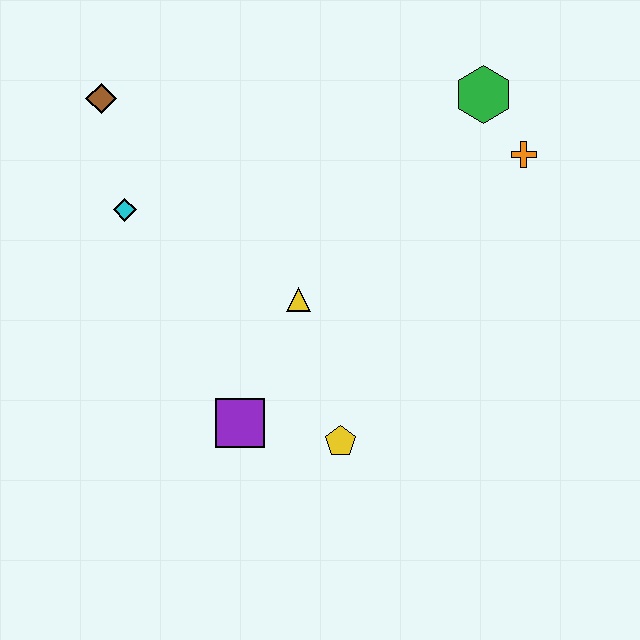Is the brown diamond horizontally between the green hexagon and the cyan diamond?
No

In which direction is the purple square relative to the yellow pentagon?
The purple square is to the left of the yellow pentagon.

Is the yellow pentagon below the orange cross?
Yes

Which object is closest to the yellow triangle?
The purple square is closest to the yellow triangle.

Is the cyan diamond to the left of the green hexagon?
Yes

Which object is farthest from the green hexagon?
The purple square is farthest from the green hexagon.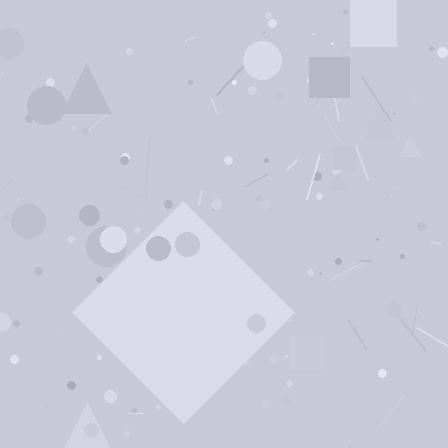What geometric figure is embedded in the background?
A diamond is embedded in the background.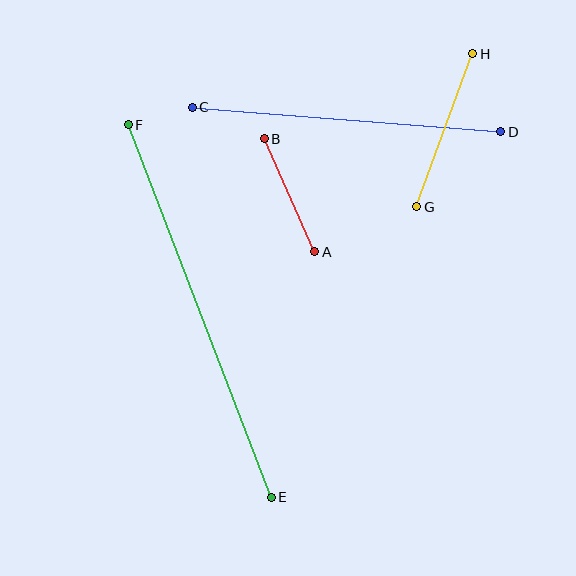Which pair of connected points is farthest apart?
Points E and F are farthest apart.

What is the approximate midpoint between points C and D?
The midpoint is at approximately (347, 119) pixels.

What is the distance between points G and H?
The distance is approximately 163 pixels.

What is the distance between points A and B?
The distance is approximately 124 pixels.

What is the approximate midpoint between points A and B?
The midpoint is at approximately (289, 195) pixels.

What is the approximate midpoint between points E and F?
The midpoint is at approximately (200, 311) pixels.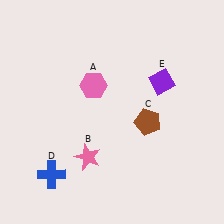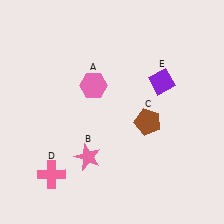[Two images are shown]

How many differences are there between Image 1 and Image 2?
There is 1 difference between the two images.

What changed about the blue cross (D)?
In Image 1, D is blue. In Image 2, it changed to pink.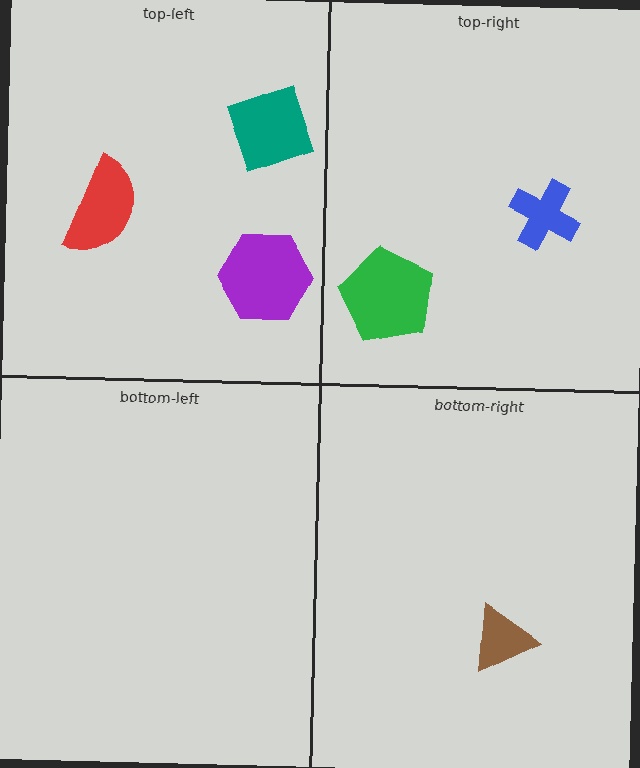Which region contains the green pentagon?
The top-right region.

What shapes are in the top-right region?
The blue cross, the green pentagon.